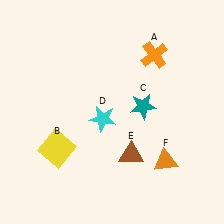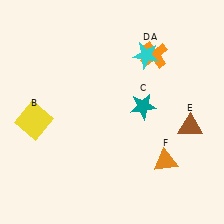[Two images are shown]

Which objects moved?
The objects that moved are: the yellow square (B), the cyan star (D), the brown triangle (E).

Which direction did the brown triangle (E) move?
The brown triangle (E) moved right.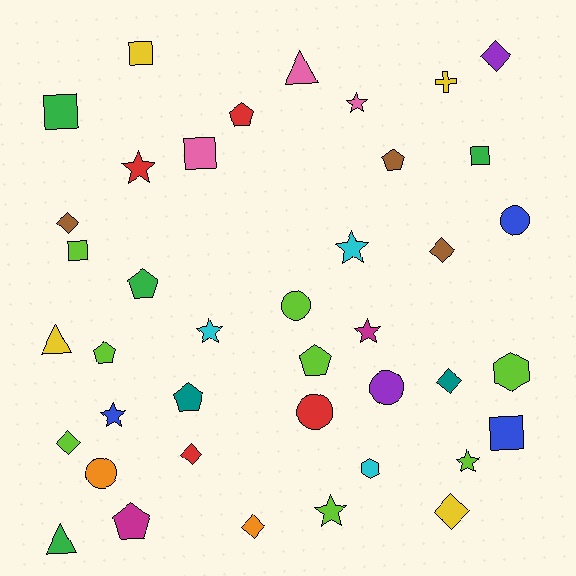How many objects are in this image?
There are 40 objects.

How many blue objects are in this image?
There are 3 blue objects.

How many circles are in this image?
There are 5 circles.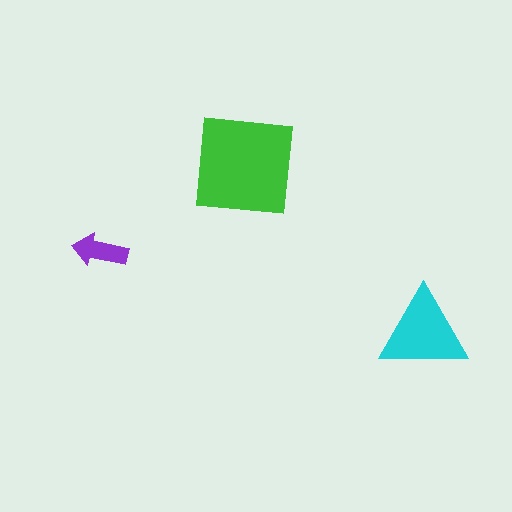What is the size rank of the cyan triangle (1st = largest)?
2nd.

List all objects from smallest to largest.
The purple arrow, the cyan triangle, the green square.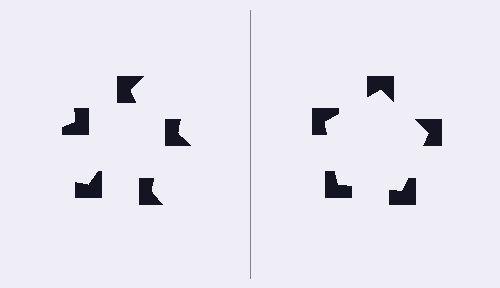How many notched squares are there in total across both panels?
10 — 5 on each side.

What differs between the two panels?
The notched squares are positioned identically on both sides; only the wedge orientations differ. On the right they align to a pentagon; on the left they are misaligned.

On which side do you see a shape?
An illusory pentagon appears on the right side. On the left side the wedge cuts are rotated, so no coherent shape forms.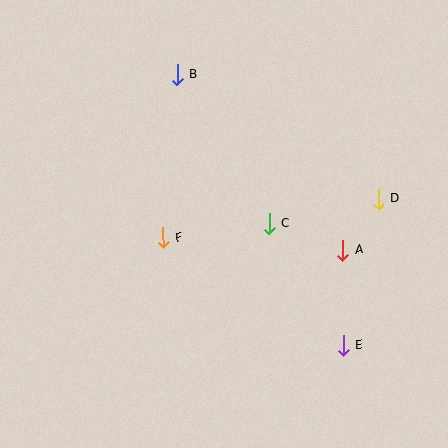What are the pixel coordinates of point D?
Point D is at (379, 199).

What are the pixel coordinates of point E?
Point E is at (343, 345).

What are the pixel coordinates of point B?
Point B is at (177, 75).